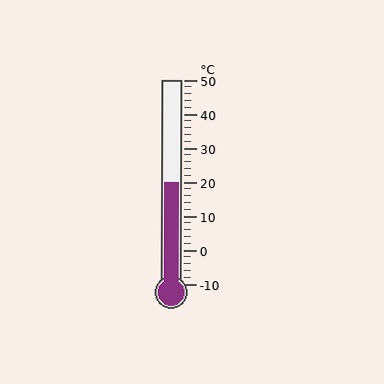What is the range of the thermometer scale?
The thermometer scale ranges from -10°C to 50°C.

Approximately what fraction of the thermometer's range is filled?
The thermometer is filled to approximately 50% of its range.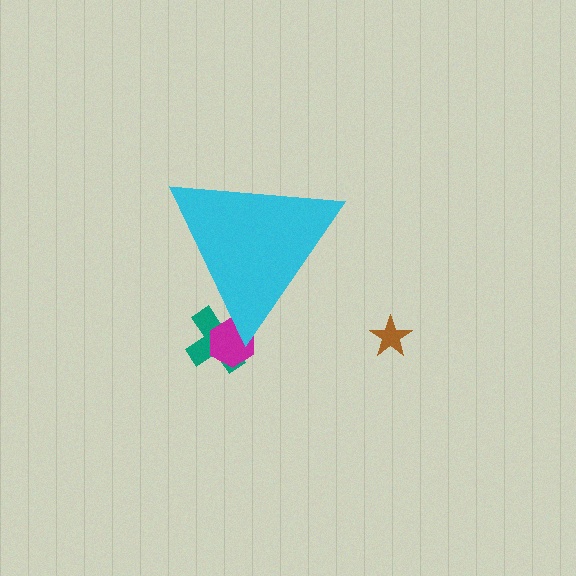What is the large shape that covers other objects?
A cyan triangle.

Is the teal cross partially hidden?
Yes, the teal cross is partially hidden behind the cyan triangle.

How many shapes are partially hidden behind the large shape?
2 shapes are partially hidden.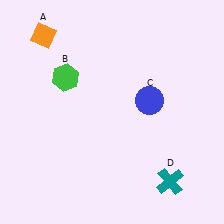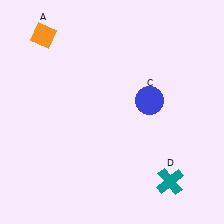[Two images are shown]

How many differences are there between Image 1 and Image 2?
There is 1 difference between the two images.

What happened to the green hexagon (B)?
The green hexagon (B) was removed in Image 2. It was in the top-left area of Image 1.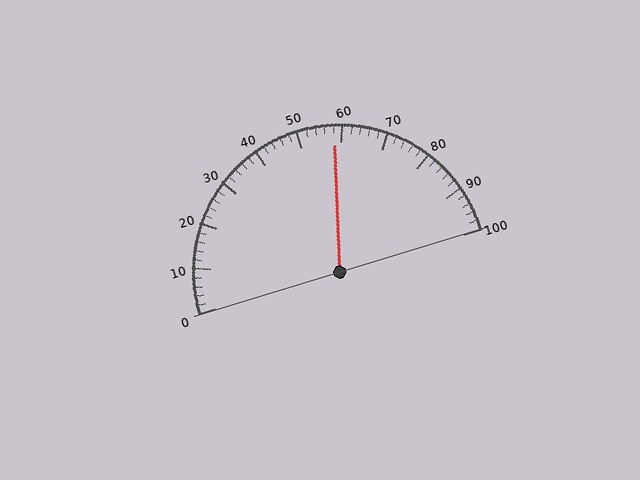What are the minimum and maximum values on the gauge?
The gauge ranges from 0 to 100.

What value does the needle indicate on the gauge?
The needle indicates approximately 58.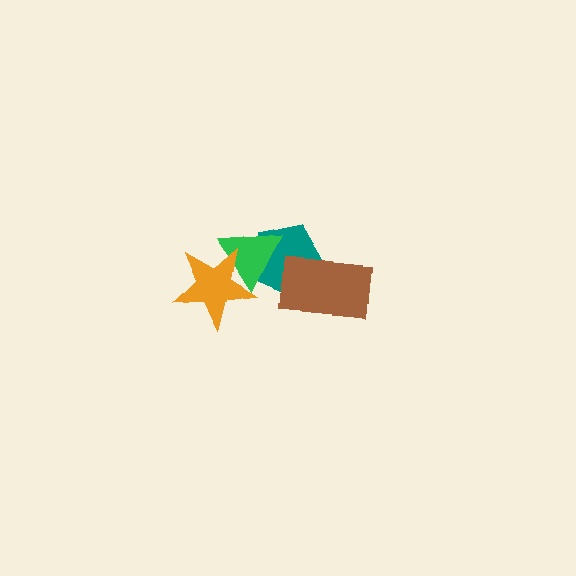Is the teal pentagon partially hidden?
Yes, it is partially covered by another shape.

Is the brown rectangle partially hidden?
No, no other shape covers it.